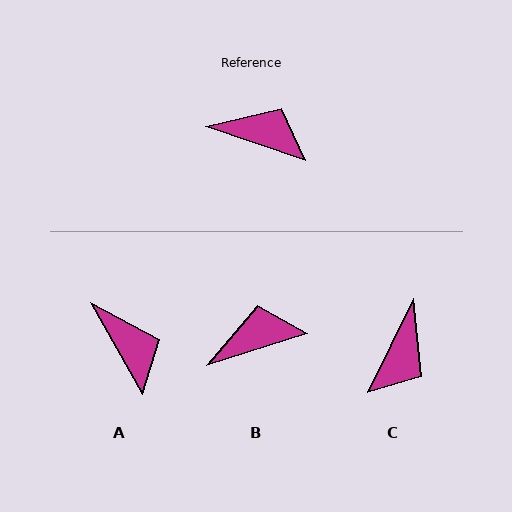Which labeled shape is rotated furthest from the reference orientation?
C, about 97 degrees away.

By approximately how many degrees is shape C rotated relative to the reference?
Approximately 97 degrees clockwise.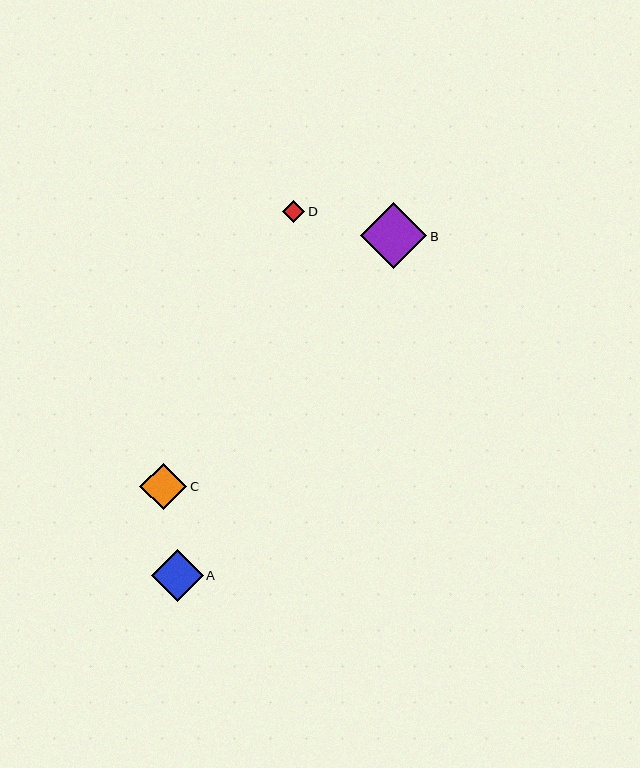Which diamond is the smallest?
Diamond D is the smallest with a size of approximately 22 pixels.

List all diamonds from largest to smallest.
From largest to smallest: B, A, C, D.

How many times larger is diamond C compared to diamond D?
Diamond C is approximately 2.1 times the size of diamond D.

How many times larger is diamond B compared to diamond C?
Diamond B is approximately 1.4 times the size of diamond C.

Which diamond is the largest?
Diamond B is the largest with a size of approximately 66 pixels.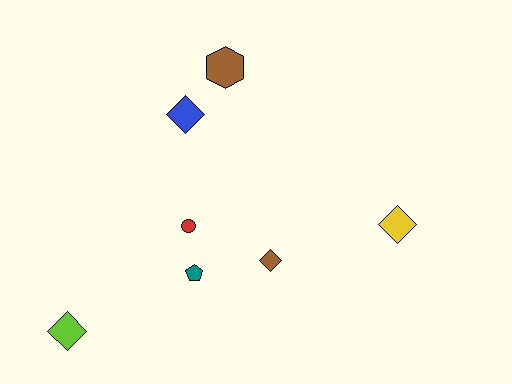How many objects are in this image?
There are 7 objects.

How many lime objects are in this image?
There is 1 lime object.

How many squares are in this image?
There are no squares.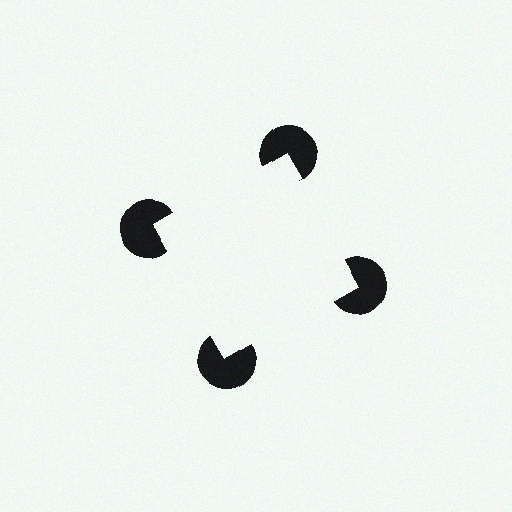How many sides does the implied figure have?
4 sides.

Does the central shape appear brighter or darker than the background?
It typically appears slightly brighter than the background, even though no actual brightness change is drawn.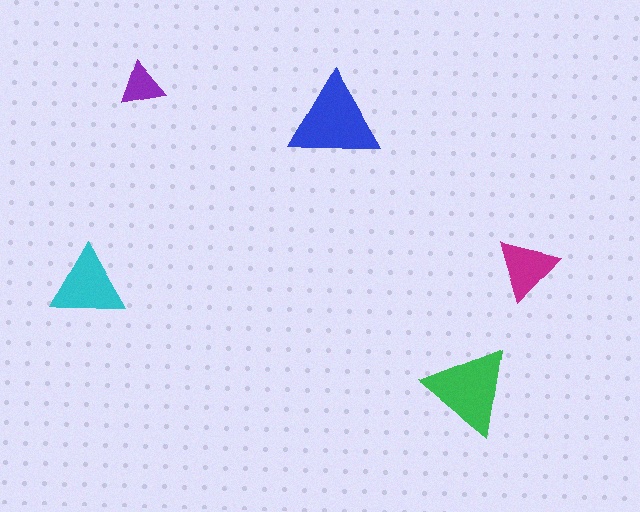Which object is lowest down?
The green triangle is bottommost.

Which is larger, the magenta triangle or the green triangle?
The green one.